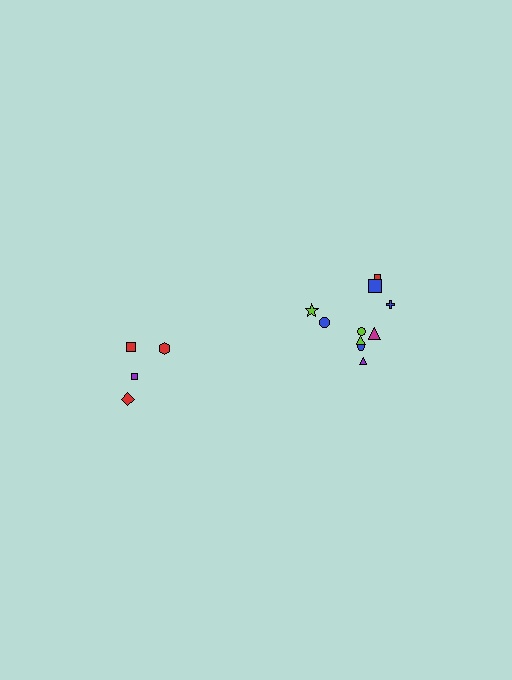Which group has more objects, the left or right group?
The right group.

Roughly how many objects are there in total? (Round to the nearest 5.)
Roughly 15 objects in total.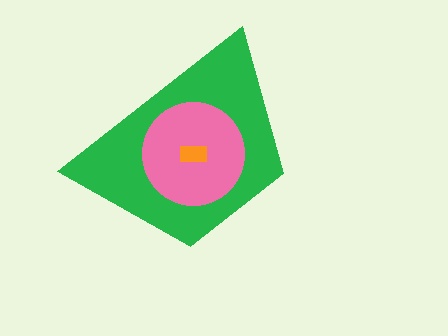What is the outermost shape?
The green trapezoid.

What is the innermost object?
The orange rectangle.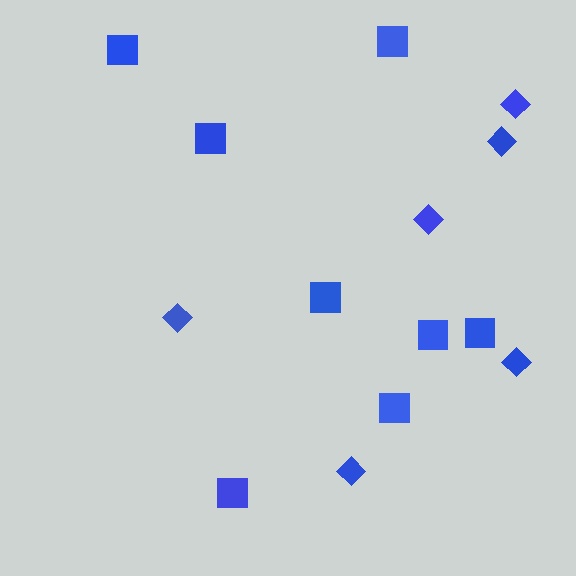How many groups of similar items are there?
There are 2 groups: one group of squares (8) and one group of diamonds (6).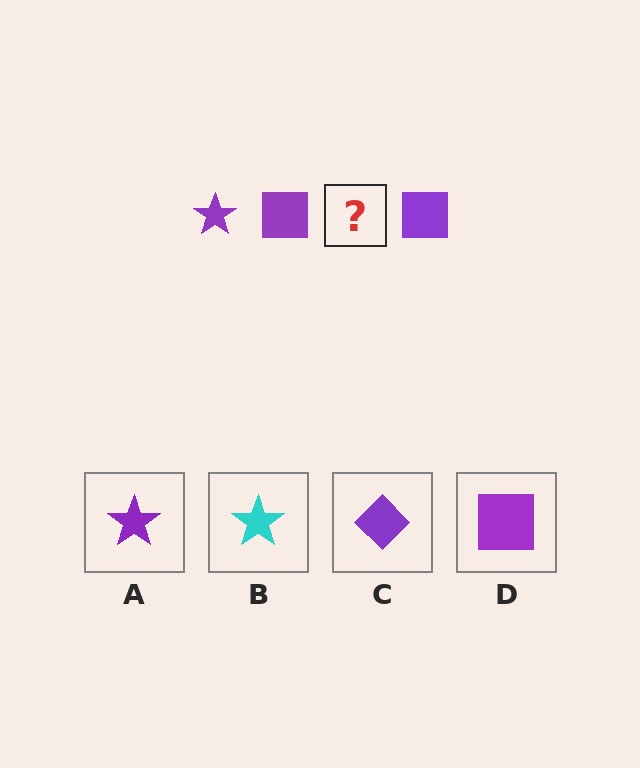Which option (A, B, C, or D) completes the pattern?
A.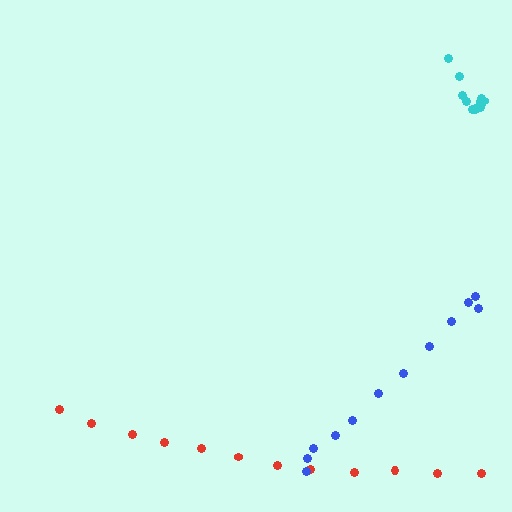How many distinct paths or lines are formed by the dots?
There are 3 distinct paths.